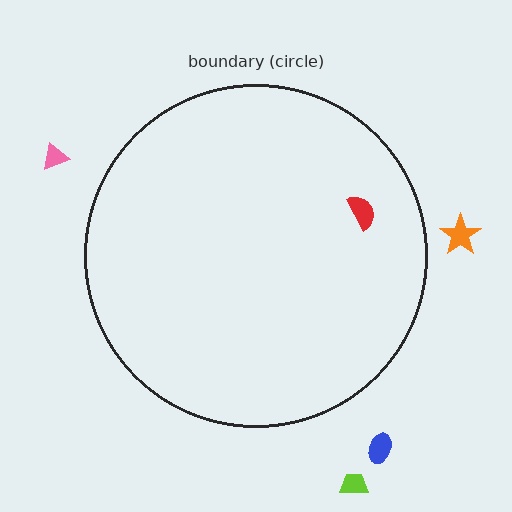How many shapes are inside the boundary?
1 inside, 4 outside.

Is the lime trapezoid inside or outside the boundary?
Outside.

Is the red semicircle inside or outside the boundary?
Inside.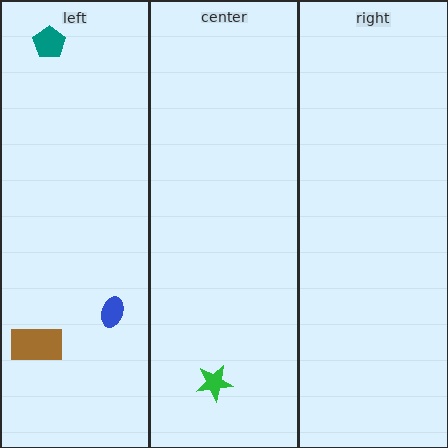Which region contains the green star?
The center region.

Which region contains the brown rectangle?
The left region.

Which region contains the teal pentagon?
The left region.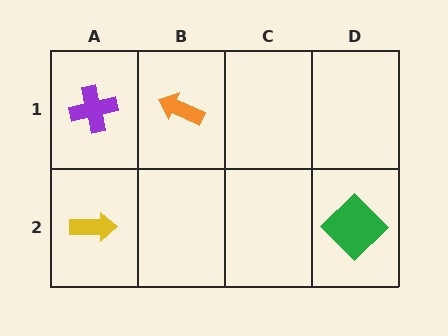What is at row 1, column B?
An orange arrow.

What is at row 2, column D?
A green diamond.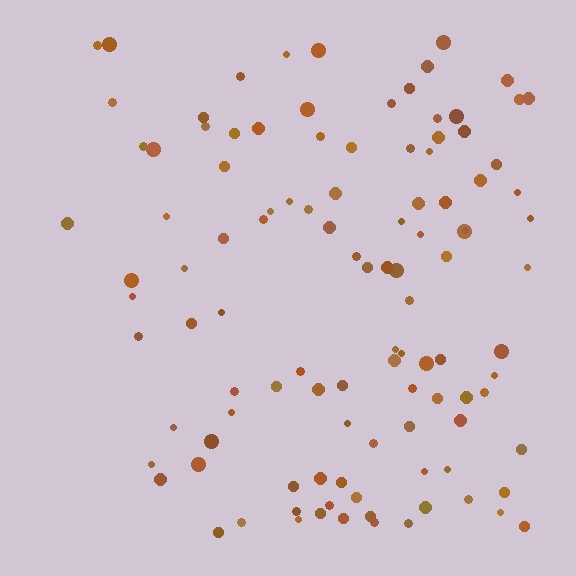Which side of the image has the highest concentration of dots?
The right.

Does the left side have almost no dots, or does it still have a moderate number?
Still a moderate number, just noticeably fewer than the right.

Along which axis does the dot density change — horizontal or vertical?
Horizontal.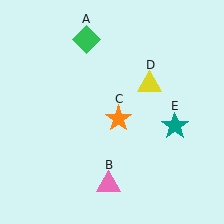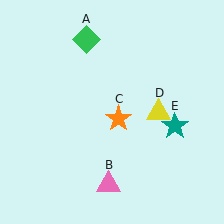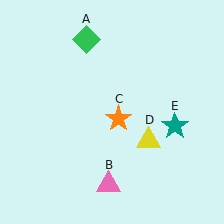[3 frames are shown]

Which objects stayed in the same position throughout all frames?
Green diamond (object A) and pink triangle (object B) and orange star (object C) and teal star (object E) remained stationary.